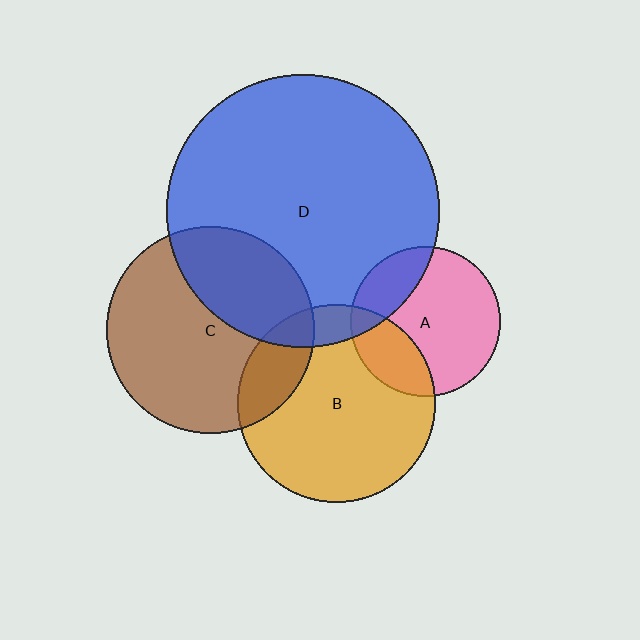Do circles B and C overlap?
Yes.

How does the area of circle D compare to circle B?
Approximately 1.9 times.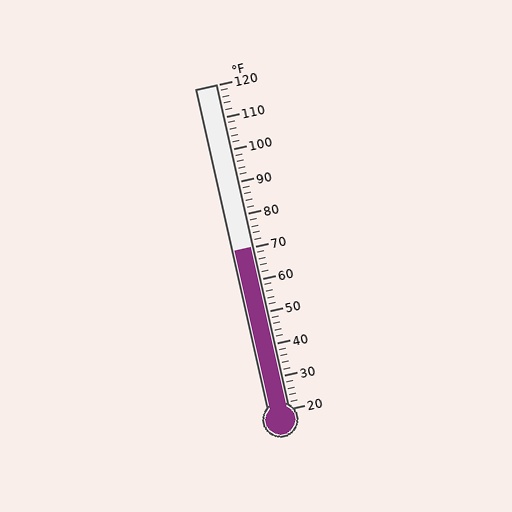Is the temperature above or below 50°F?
The temperature is above 50°F.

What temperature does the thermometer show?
The thermometer shows approximately 70°F.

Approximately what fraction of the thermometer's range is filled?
The thermometer is filled to approximately 50% of its range.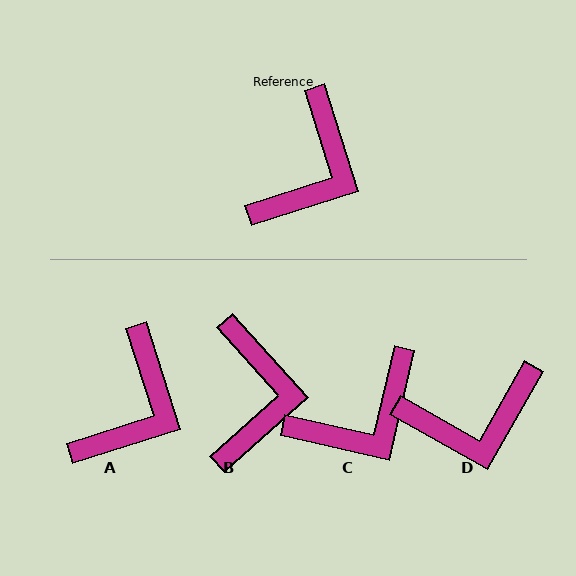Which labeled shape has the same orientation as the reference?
A.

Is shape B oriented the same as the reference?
No, it is off by about 24 degrees.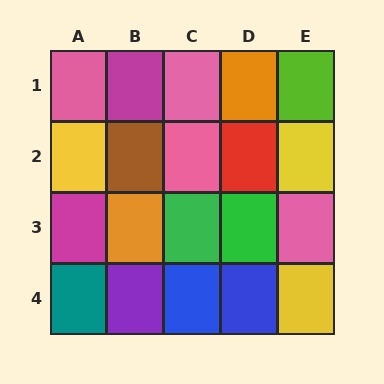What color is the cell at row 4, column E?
Yellow.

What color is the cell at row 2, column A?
Yellow.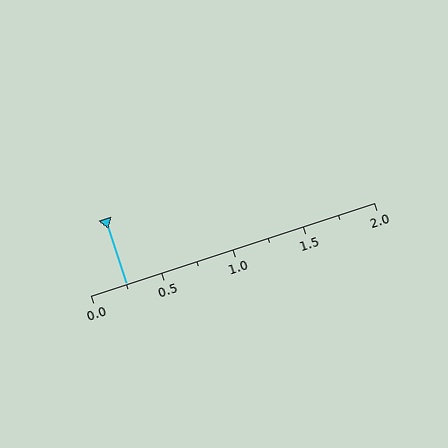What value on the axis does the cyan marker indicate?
The marker indicates approximately 0.25.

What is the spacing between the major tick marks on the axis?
The major ticks are spaced 0.5 apart.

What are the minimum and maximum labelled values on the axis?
The axis runs from 0.0 to 2.0.